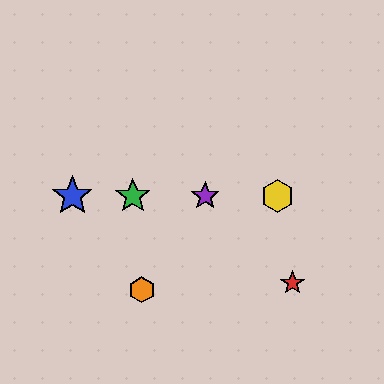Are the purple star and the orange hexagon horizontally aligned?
No, the purple star is at y≈196 and the orange hexagon is at y≈290.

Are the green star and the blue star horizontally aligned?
Yes, both are at y≈196.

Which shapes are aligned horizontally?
The blue star, the green star, the yellow hexagon, the purple star are aligned horizontally.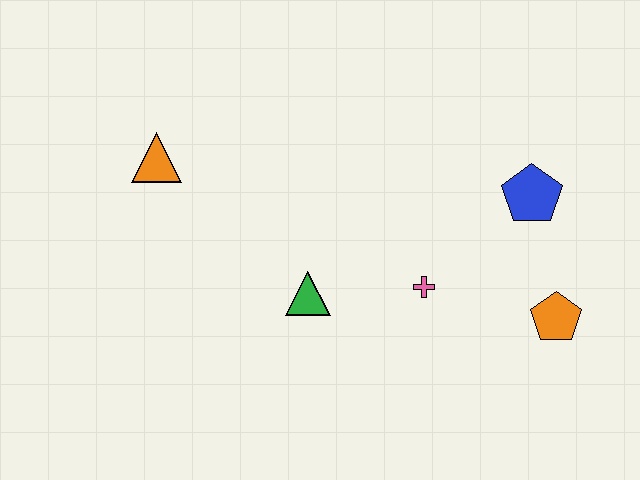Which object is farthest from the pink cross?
The orange triangle is farthest from the pink cross.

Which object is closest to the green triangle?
The pink cross is closest to the green triangle.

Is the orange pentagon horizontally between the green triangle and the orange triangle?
No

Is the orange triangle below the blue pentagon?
No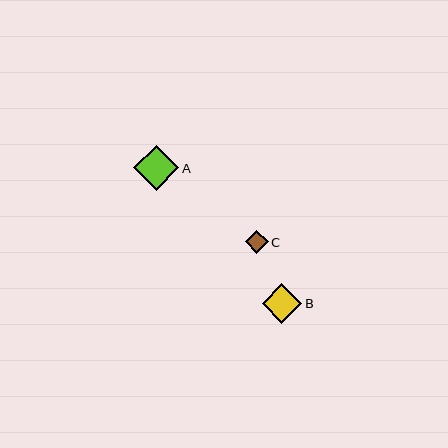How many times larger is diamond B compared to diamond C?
Diamond B is approximately 1.7 times the size of diamond C.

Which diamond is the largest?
Diamond A is the largest with a size of approximately 45 pixels.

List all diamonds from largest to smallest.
From largest to smallest: A, B, C.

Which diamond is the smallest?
Diamond C is the smallest with a size of approximately 23 pixels.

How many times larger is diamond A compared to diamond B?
Diamond A is approximately 1.1 times the size of diamond B.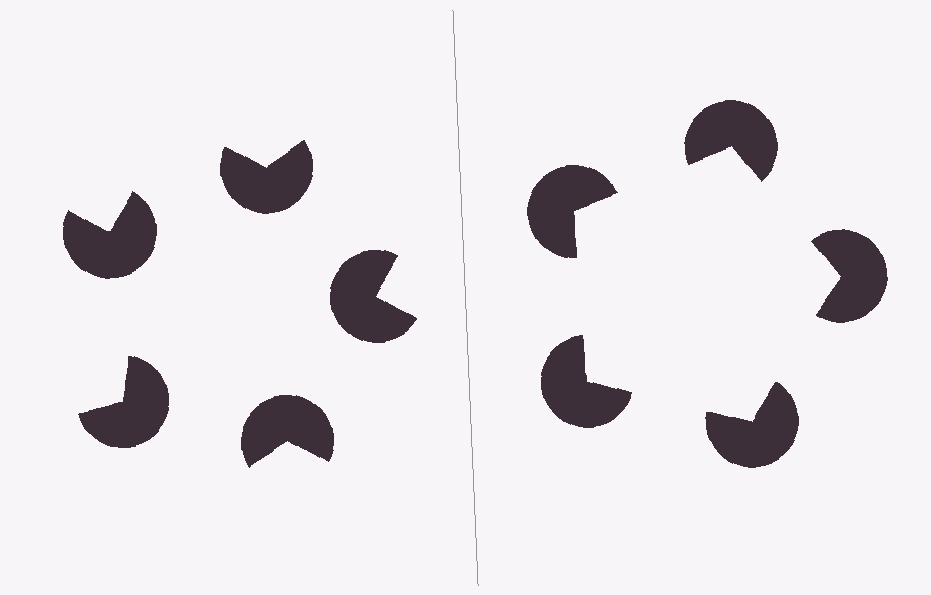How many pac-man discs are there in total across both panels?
10 — 5 on each side.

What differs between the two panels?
The pac-man discs are positioned identically on both sides; only the wedge orientations differ. On the right they align to a pentagon; on the left they are misaligned.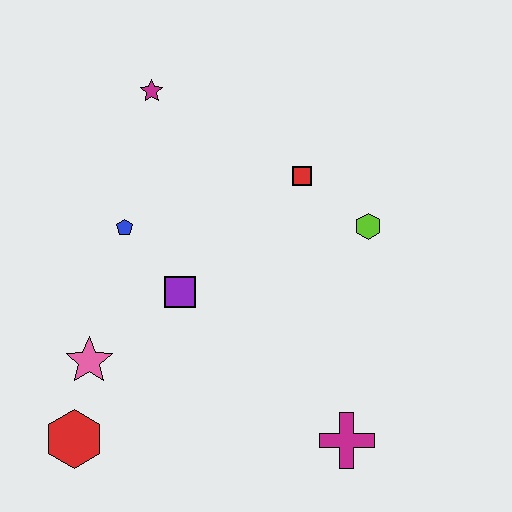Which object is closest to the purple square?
The blue pentagon is closest to the purple square.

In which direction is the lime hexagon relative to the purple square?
The lime hexagon is to the right of the purple square.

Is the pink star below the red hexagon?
No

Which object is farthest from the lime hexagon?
The red hexagon is farthest from the lime hexagon.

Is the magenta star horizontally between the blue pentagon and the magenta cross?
Yes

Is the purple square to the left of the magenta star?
No